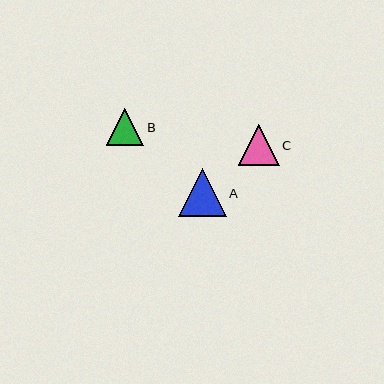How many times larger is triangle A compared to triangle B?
Triangle A is approximately 1.3 times the size of triangle B.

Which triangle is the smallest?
Triangle B is the smallest with a size of approximately 37 pixels.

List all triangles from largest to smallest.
From largest to smallest: A, C, B.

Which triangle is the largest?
Triangle A is the largest with a size of approximately 48 pixels.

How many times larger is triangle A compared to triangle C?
Triangle A is approximately 1.2 times the size of triangle C.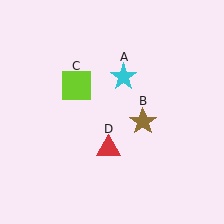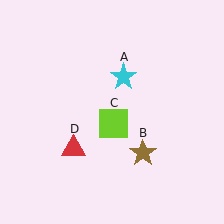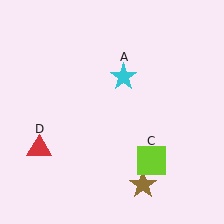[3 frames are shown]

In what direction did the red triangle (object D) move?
The red triangle (object D) moved left.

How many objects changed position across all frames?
3 objects changed position: brown star (object B), lime square (object C), red triangle (object D).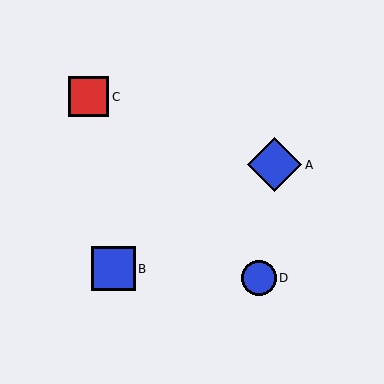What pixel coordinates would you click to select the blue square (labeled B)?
Click at (113, 269) to select the blue square B.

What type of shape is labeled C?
Shape C is a red square.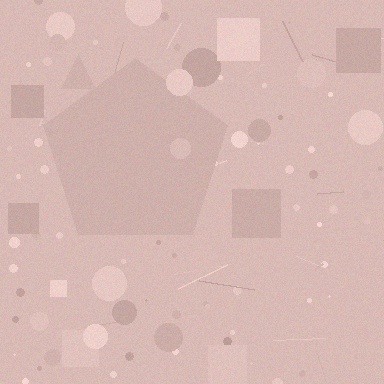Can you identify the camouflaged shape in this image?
The camouflaged shape is a pentagon.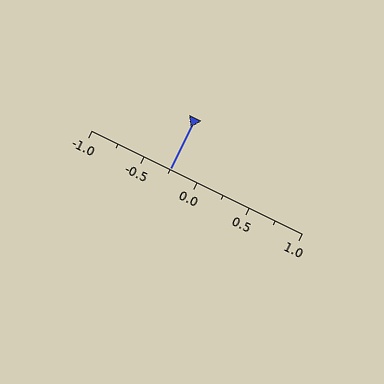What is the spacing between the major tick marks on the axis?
The major ticks are spaced 0.5 apart.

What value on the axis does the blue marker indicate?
The marker indicates approximately -0.25.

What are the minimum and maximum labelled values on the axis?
The axis runs from -1.0 to 1.0.